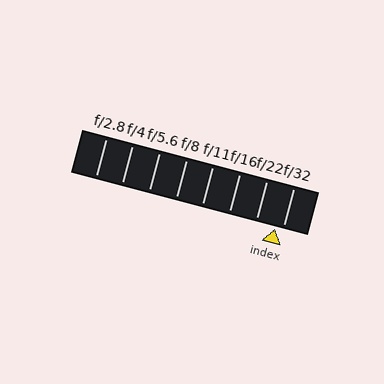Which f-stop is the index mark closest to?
The index mark is closest to f/32.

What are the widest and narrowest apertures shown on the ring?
The widest aperture shown is f/2.8 and the narrowest is f/32.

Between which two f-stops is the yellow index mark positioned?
The index mark is between f/22 and f/32.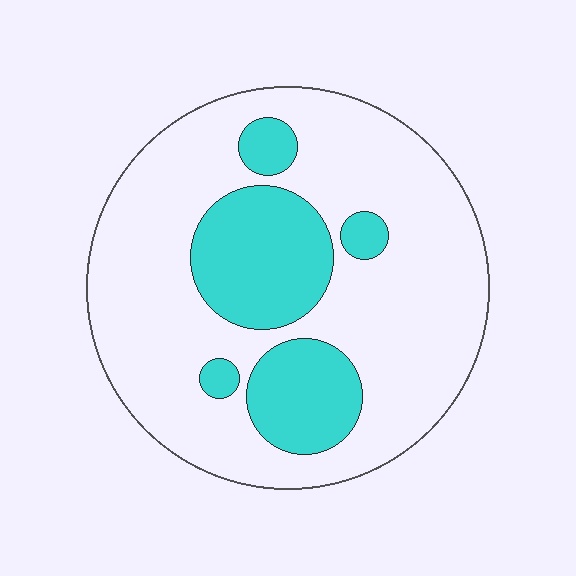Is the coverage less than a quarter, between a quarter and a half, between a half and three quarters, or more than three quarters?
Between a quarter and a half.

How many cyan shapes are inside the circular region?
5.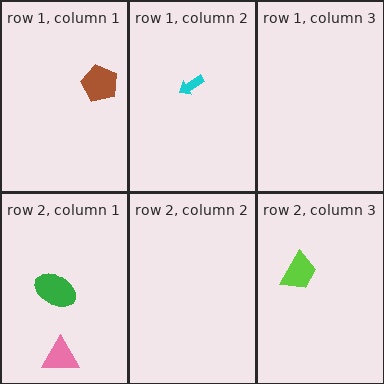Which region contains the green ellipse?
The row 2, column 1 region.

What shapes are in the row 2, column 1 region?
The pink triangle, the green ellipse.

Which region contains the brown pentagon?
The row 1, column 1 region.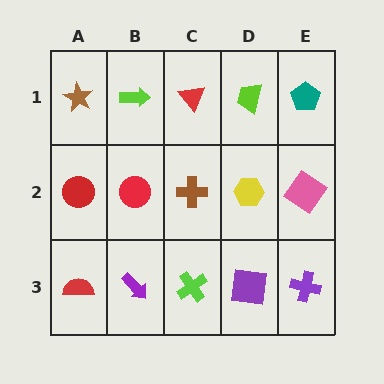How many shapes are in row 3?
5 shapes.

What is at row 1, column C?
A red triangle.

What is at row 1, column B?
A lime arrow.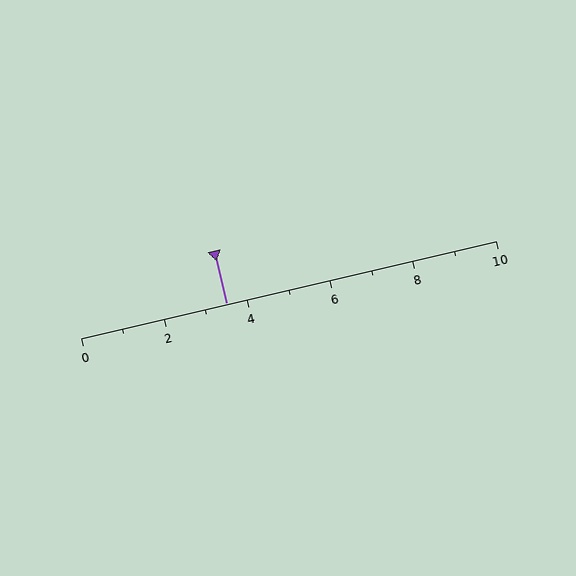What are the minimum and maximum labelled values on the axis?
The axis runs from 0 to 10.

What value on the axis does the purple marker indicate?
The marker indicates approximately 3.5.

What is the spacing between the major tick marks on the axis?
The major ticks are spaced 2 apart.